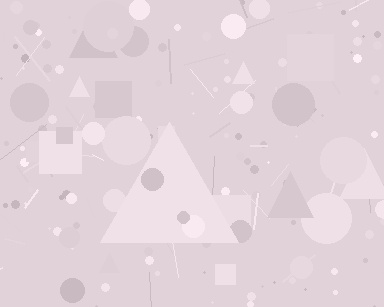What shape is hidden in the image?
A triangle is hidden in the image.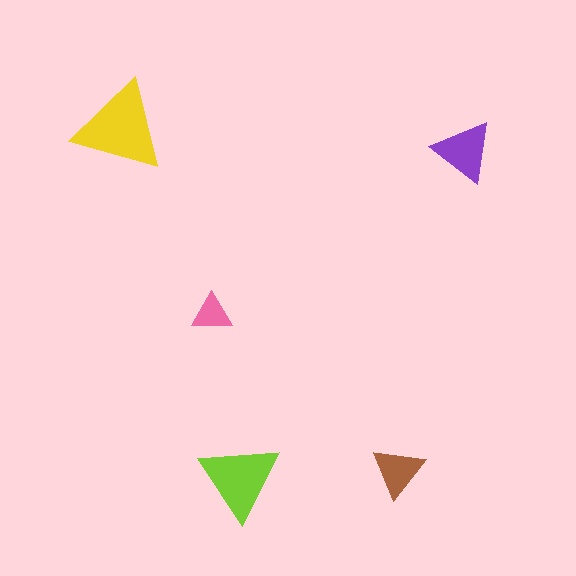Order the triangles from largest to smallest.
the yellow one, the lime one, the purple one, the brown one, the pink one.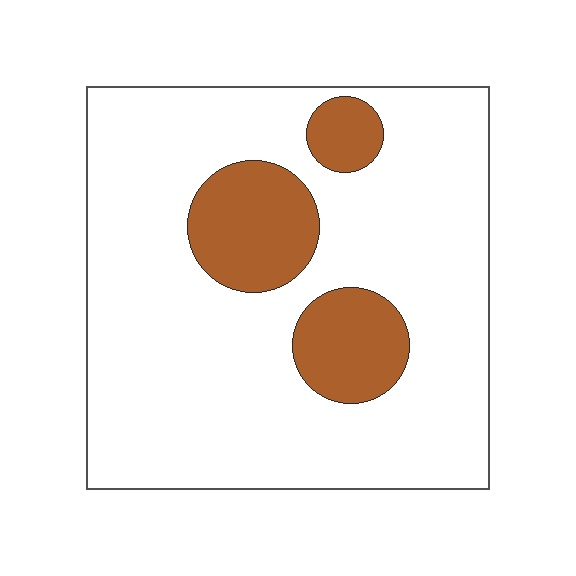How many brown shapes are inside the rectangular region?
3.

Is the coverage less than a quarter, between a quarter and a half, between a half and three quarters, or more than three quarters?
Less than a quarter.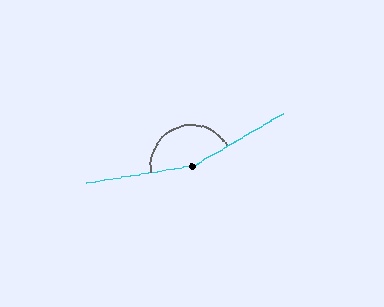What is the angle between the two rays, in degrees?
Approximately 159 degrees.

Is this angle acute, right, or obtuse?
It is obtuse.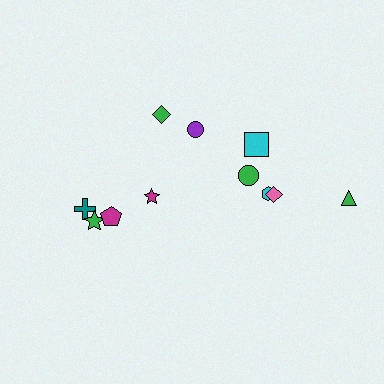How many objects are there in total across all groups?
There are 11 objects.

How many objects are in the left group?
There are 4 objects.